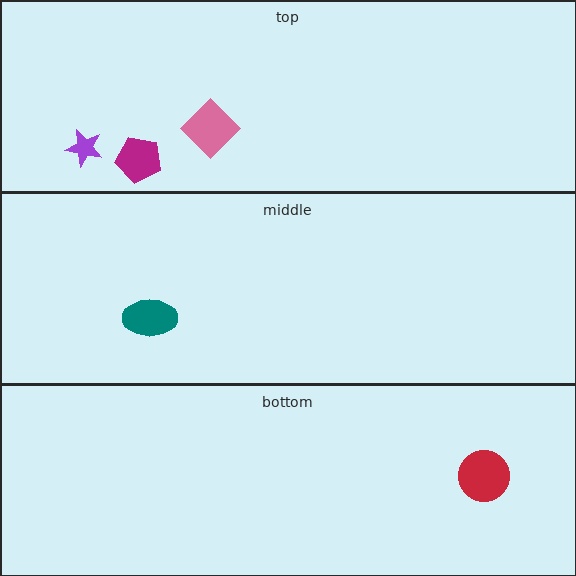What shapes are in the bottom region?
The red circle.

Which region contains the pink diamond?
The top region.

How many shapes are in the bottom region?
1.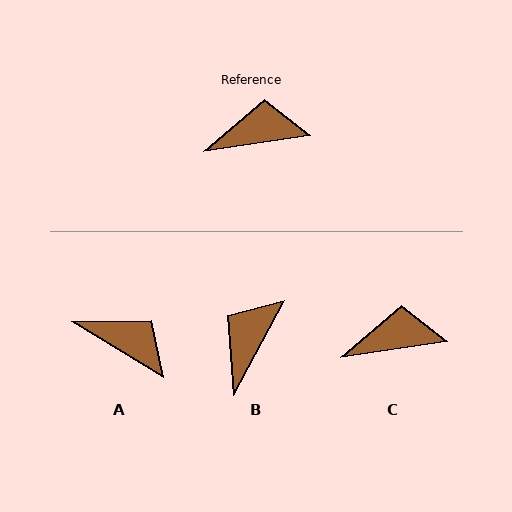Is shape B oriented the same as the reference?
No, it is off by about 53 degrees.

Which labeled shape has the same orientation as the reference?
C.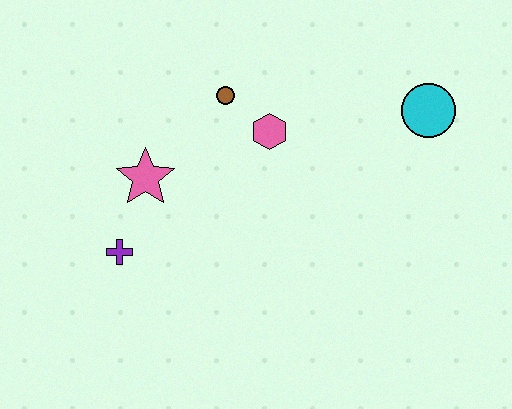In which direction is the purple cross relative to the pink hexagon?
The purple cross is to the left of the pink hexagon.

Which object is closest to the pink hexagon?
The brown circle is closest to the pink hexagon.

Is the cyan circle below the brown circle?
Yes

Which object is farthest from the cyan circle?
The purple cross is farthest from the cyan circle.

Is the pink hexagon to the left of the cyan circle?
Yes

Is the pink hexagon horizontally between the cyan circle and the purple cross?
Yes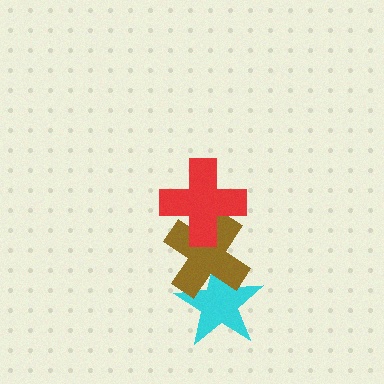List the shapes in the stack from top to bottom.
From top to bottom: the red cross, the brown cross, the cyan star.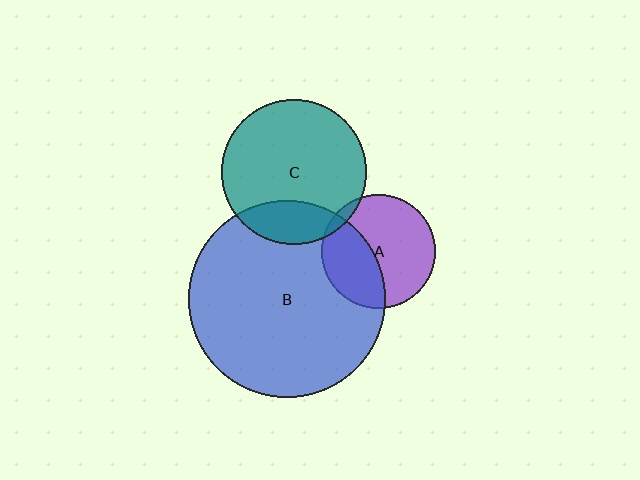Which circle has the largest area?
Circle B (blue).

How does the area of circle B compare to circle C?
Approximately 1.8 times.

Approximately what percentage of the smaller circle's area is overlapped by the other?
Approximately 40%.